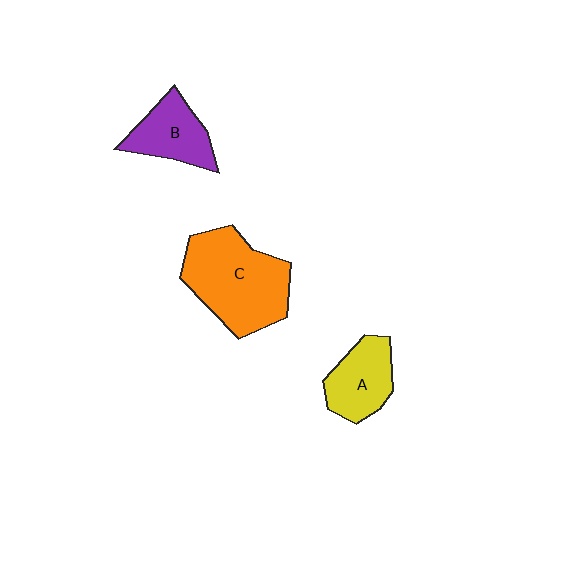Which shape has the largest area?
Shape C (orange).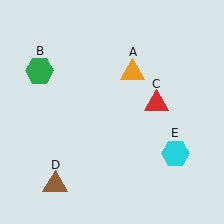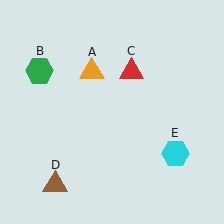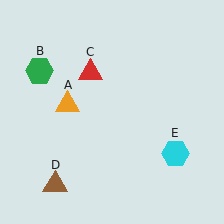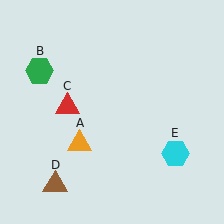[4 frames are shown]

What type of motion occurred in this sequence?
The orange triangle (object A), red triangle (object C) rotated counterclockwise around the center of the scene.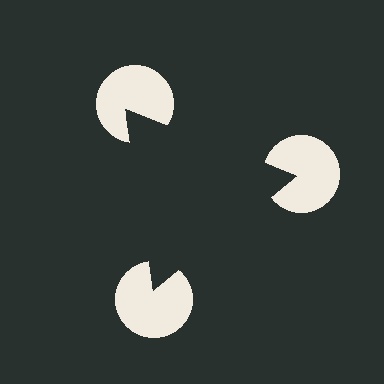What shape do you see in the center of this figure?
An illusory triangle — its edges are inferred from the aligned wedge cuts in the pac-man discs, not physically drawn.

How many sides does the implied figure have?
3 sides.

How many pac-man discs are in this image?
There are 3 — one at each vertex of the illusory triangle.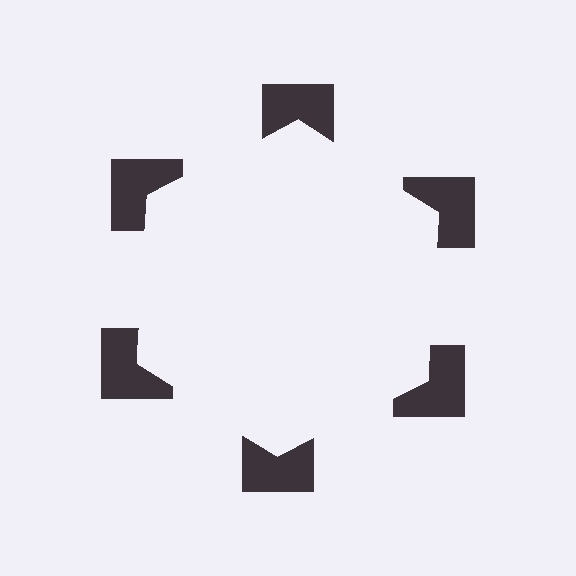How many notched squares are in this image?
There are 6 — one at each vertex of the illusory hexagon.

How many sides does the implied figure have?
6 sides.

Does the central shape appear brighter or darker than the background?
It typically appears slightly brighter than the background, even though no actual brightness change is drawn.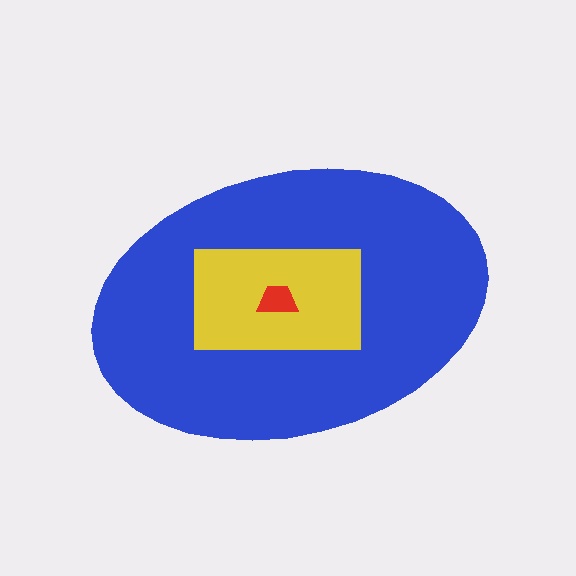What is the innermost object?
The red trapezoid.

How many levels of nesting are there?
3.